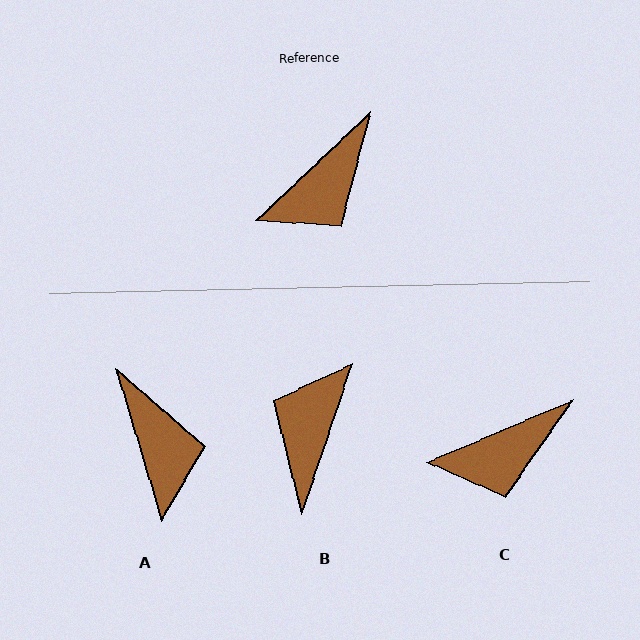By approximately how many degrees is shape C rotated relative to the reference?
Approximately 21 degrees clockwise.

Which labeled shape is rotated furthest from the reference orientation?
B, about 152 degrees away.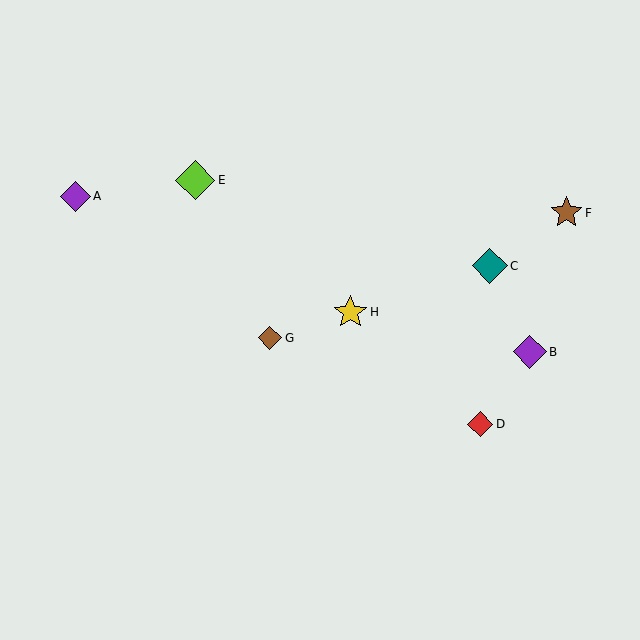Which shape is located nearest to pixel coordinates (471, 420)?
The red diamond (labeled D) at (480, 424) is nearest to that location.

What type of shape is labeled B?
Shape B is a purple diamond.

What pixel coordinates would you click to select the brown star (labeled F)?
Click at (566, 213) to select the brown star F.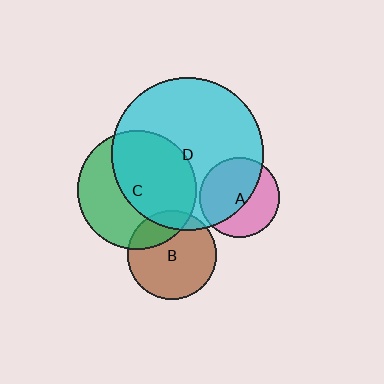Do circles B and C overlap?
Yes.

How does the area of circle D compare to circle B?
Approximately 2.9 times.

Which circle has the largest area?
Circle D (cyan).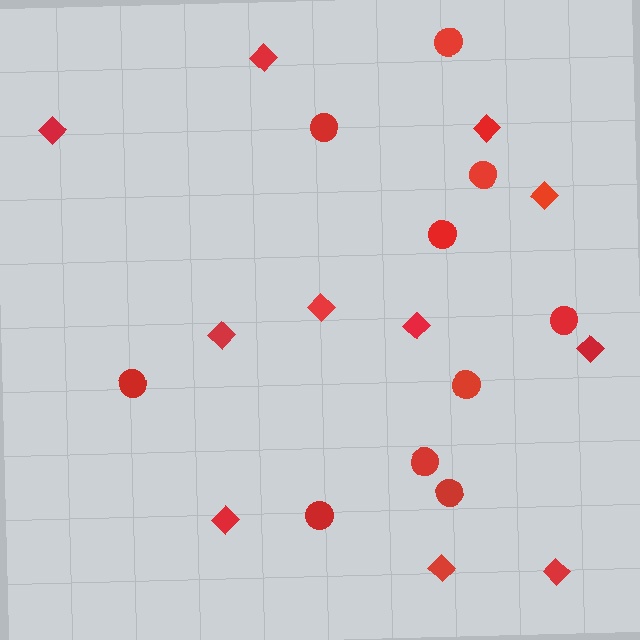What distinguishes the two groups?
There are 2 groups: one group of circles (10) and one group of diamonds (11).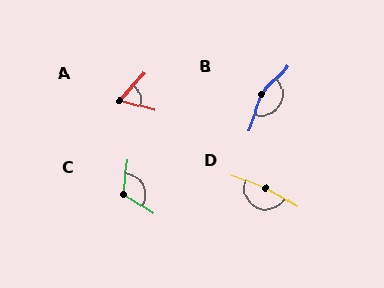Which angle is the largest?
D, at approximately 169 degrees.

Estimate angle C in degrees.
Approximately 116 degrees.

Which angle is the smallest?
A, at approximately 61 degrees.